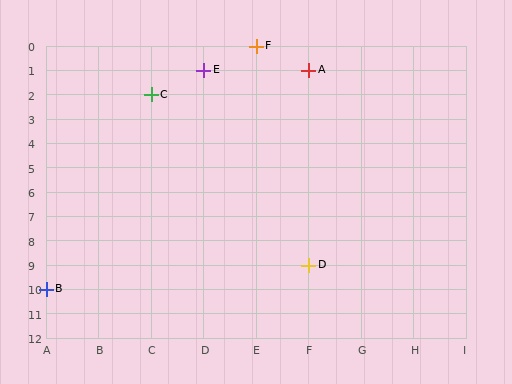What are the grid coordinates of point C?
Point C is at grid coordinates (C, 2).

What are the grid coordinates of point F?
Point F is at grid coordinates (E, 0).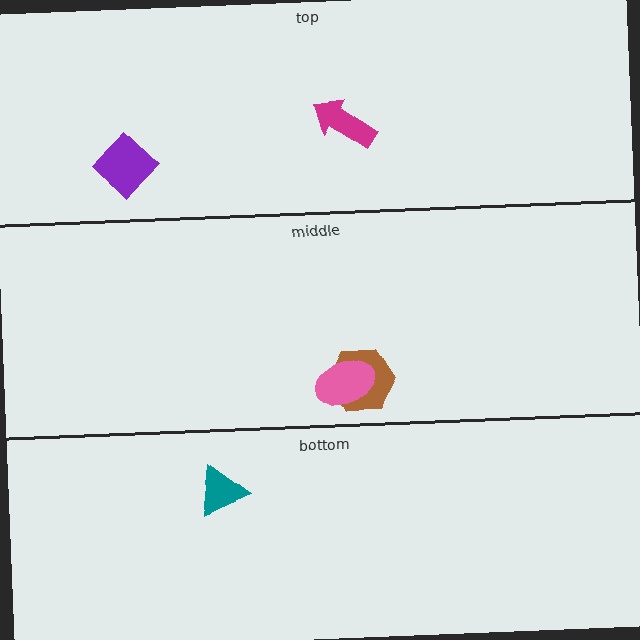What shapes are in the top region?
The magenta arrow, the purple diamond.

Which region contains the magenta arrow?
The top region.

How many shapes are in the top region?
2.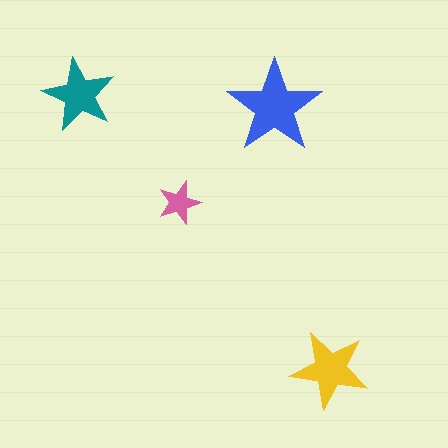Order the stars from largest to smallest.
the blue one, the yellow one, the teal one, the pink one.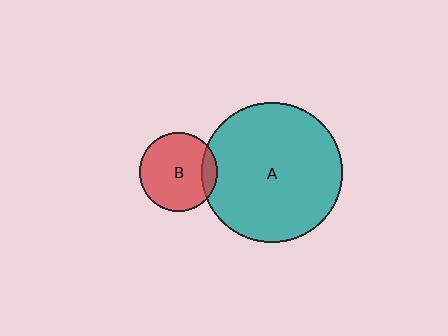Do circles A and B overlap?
Yes.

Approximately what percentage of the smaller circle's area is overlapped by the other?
Approximately 10%.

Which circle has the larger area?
Circle A (teal).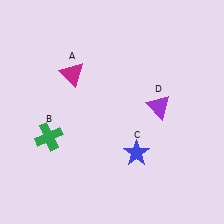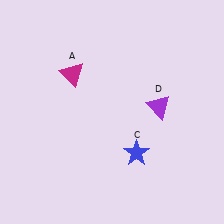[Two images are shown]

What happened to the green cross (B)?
The green cross (B) was removed in Image 2. It was in the bottom-left area of Image 1.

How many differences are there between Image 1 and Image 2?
There is 1 difference between the two images.